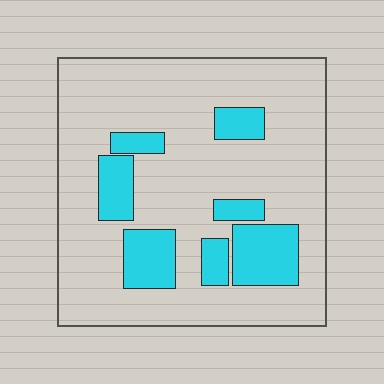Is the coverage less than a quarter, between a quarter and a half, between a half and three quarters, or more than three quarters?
Less than a quarter.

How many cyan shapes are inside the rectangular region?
7.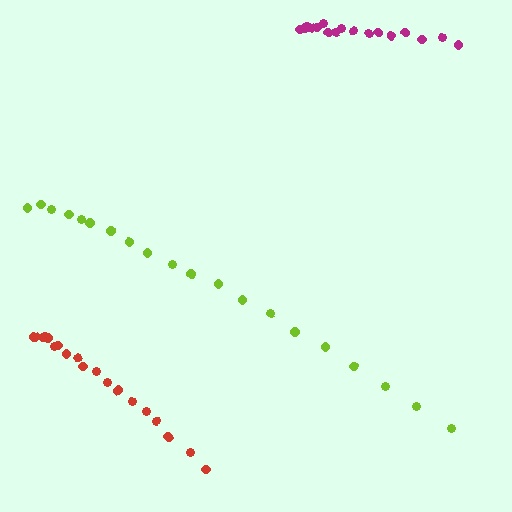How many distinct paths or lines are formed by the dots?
There are 3 distinct paths.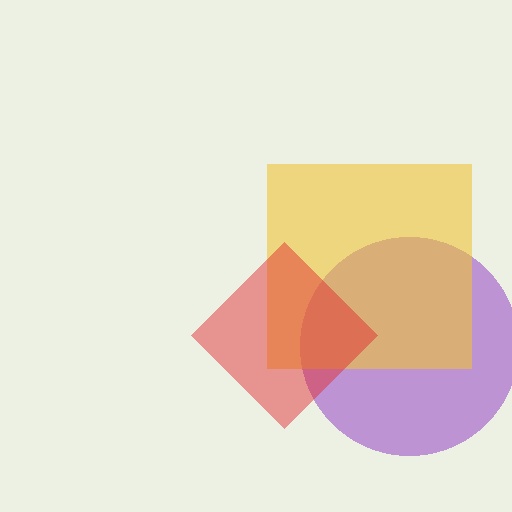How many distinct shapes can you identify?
There are 3 distinct shapes: a purple circle, a yellow square, a red diamond.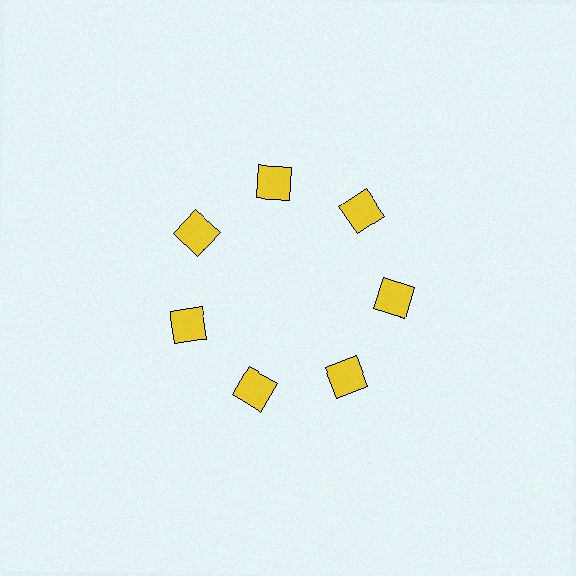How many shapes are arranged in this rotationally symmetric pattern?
There are 7 shapes, arranged in 7 groups of 1.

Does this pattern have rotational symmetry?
Yes, this pattern has 7-fold rotational symmetry. It looks the same after rotating 51 degrees around the center.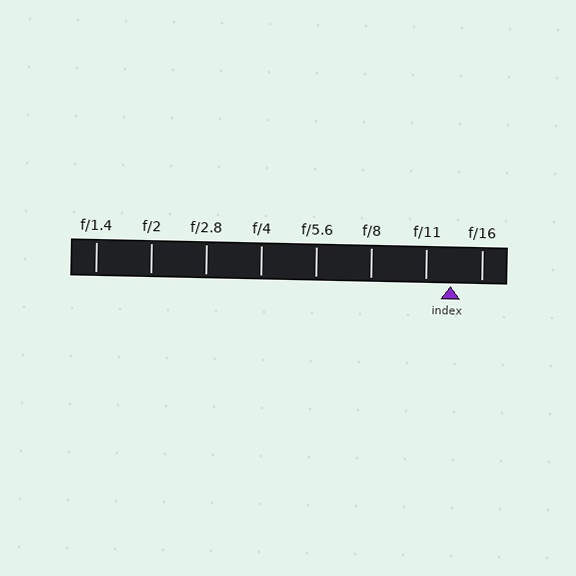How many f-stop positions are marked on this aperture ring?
There are 8 f-stop positions marked.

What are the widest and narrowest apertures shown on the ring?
The widest aperture shown is f/1.4 and the narrowest is f/16.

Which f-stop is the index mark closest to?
The index mark is closest to f/11.